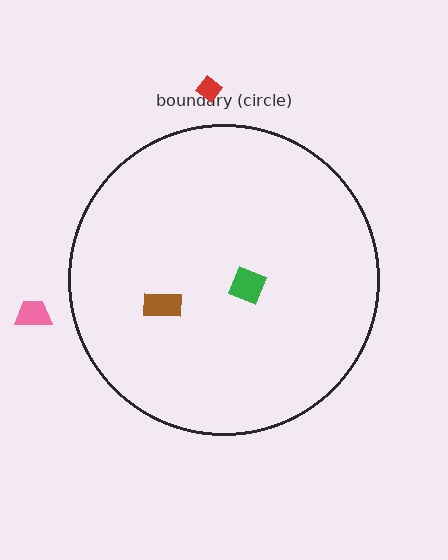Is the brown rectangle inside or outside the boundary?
Inside.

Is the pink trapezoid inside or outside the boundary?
Outside.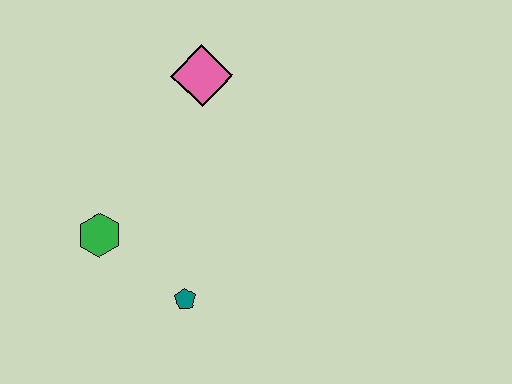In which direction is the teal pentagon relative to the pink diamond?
The teal pentagon is below the pink diamond.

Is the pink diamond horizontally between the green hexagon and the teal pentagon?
No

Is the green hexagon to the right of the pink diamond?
No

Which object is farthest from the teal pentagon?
The pink diamond is farthest from the teal pentagon.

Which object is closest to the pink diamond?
The green hexagon is closest to the pink diamond.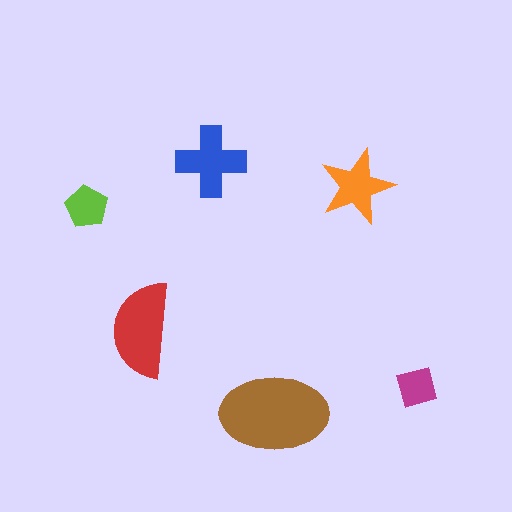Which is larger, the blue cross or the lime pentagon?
The blue cross.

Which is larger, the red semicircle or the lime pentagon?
The red semicircle.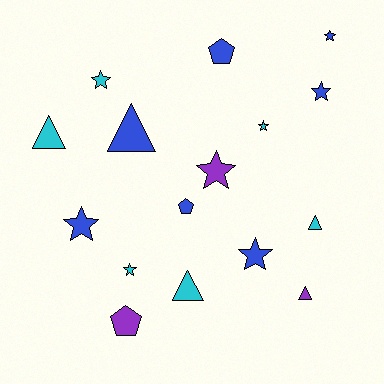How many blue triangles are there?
There is 1 blue triangle.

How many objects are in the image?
There are 16 objects.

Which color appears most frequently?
Blue, with 7 objects.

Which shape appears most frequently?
Star, with 8 objects.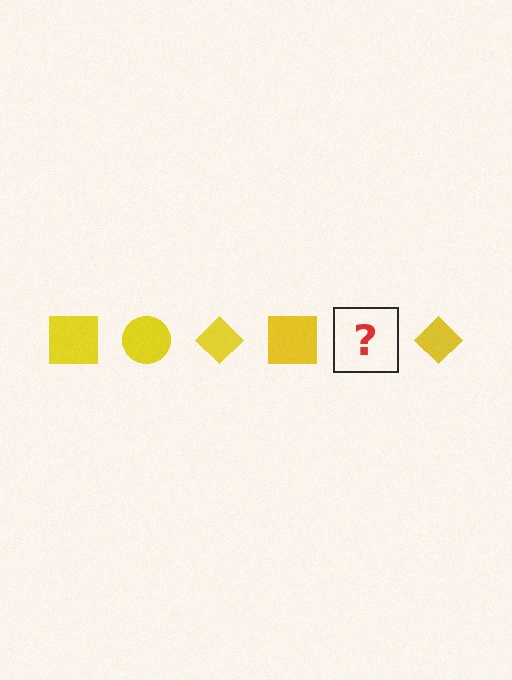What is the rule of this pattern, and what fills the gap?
The rule is that the pattern cycles through square, circle, diamond shapes in yellow. The gap should be filled with a yellow circle.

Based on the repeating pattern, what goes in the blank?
The blank should be a yellow circle.